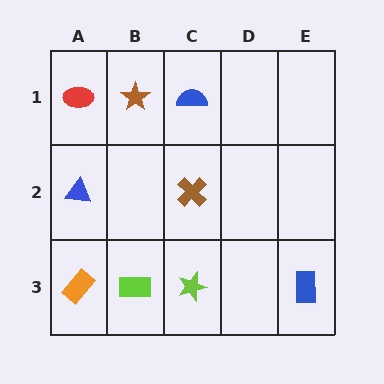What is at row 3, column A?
An orange rectangle.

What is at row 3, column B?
A lime rectangle.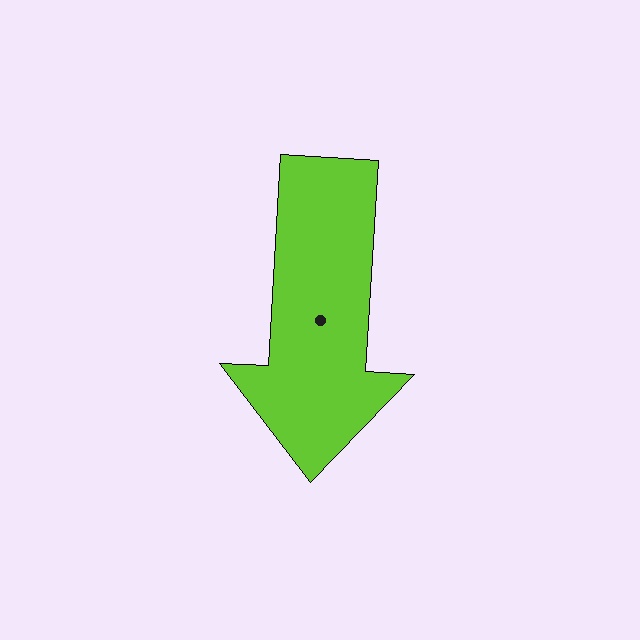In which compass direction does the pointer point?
South.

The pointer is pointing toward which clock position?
Roughly 6 o'clock.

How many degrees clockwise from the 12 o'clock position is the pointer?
Approximately 183 degrees.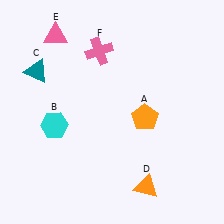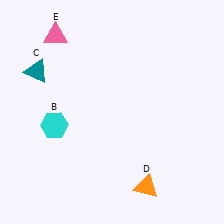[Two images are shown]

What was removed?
The orange pentagon (A), the pink cross (F) were removed in Image 2.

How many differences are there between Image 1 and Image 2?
There are 2 differences between the two images.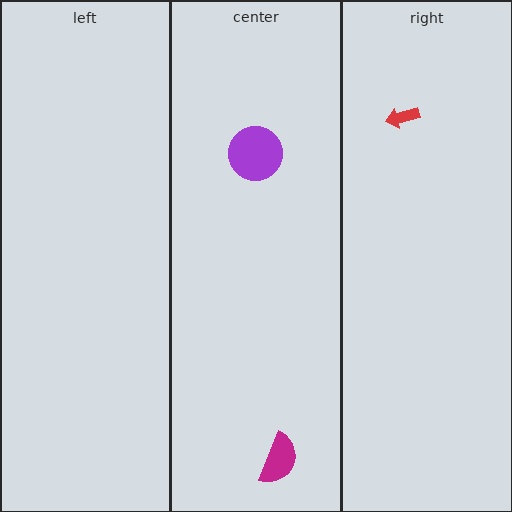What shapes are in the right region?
The red arrow.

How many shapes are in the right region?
1.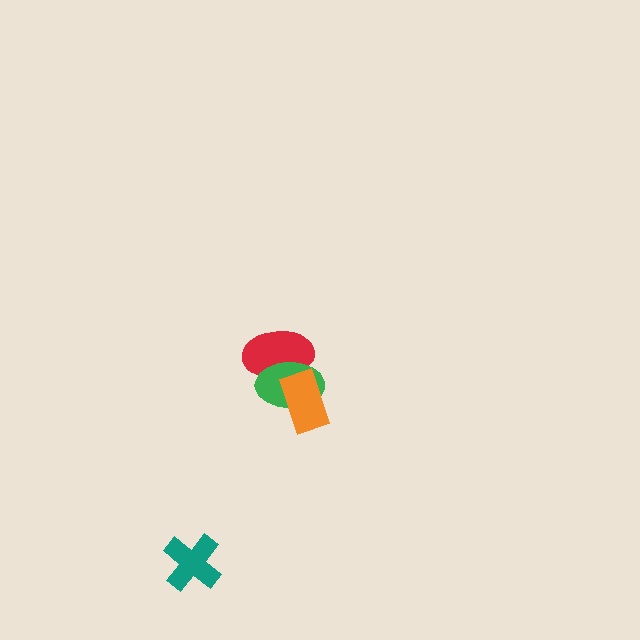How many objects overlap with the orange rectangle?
2 objects overlap with the orange rectangle.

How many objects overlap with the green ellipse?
2 objects overlap with the green ellipse.